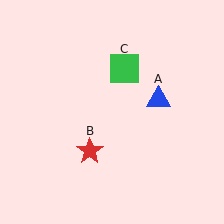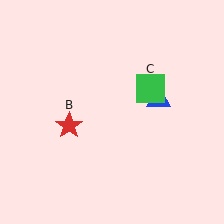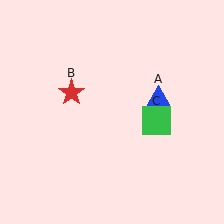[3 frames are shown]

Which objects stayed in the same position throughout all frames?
Blue triangle (object A) remained stationary.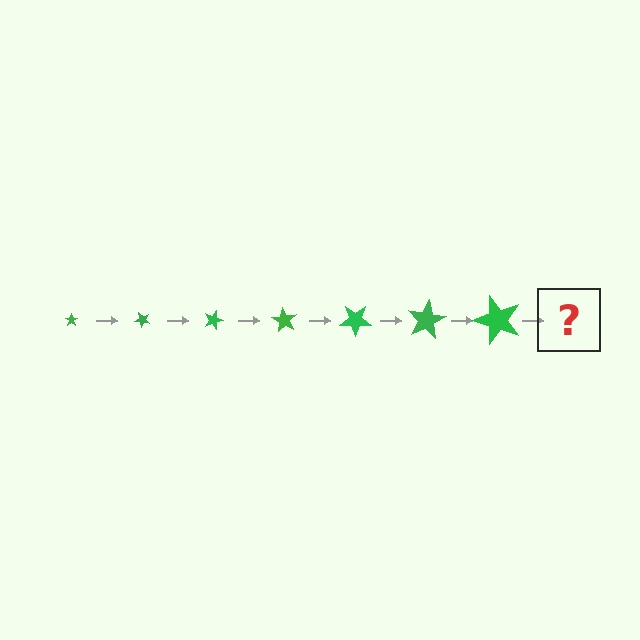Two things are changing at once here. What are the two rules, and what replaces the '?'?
The two rules are that the star grows larger each step and it rotates 45 degrees each step. The '?' should be a star, larger than the previous one and rotated 315 degrees from the start.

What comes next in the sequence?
The next element should be a star, larger than the previous one and rotated 315 degrees from the start.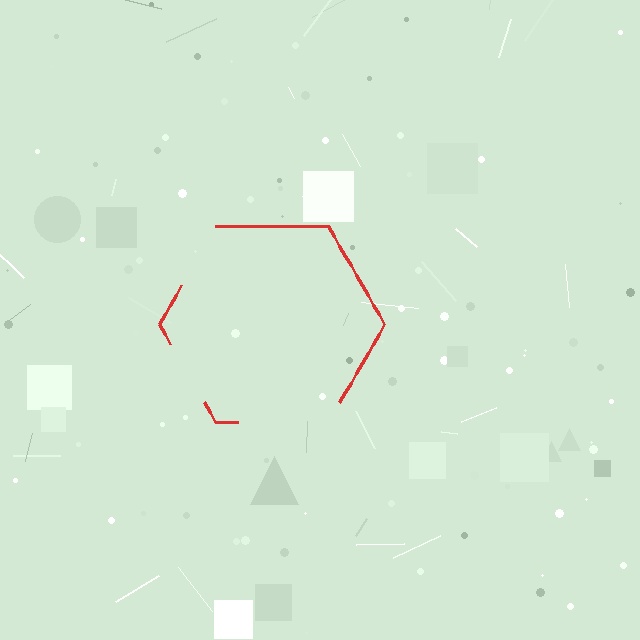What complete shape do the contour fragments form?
The contour fragments form a hexagon.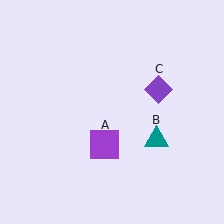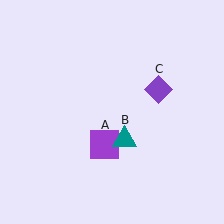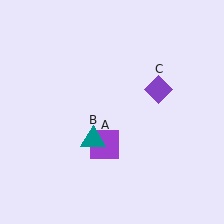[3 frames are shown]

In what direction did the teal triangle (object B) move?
The teal triangle (object B) moved left.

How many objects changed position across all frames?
1 object changed position: teal triangle (object B).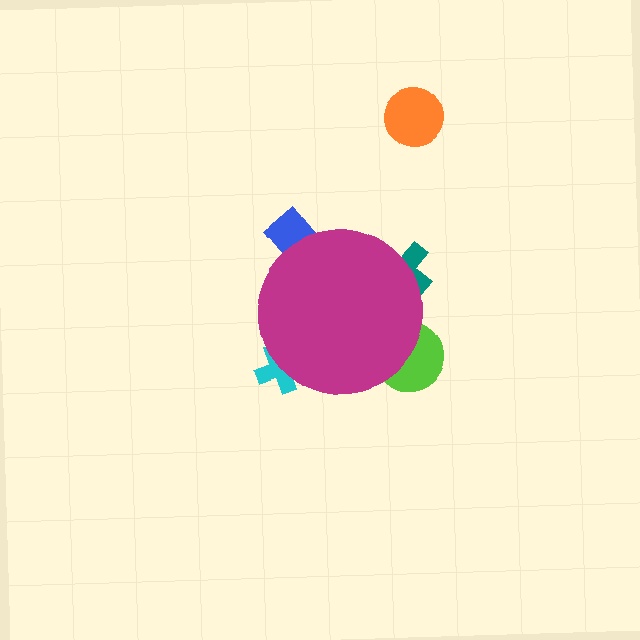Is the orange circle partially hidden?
No, the orange circle is fully visible.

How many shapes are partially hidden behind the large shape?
4 shapes are partially hidden.